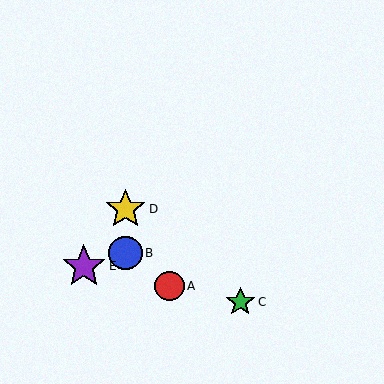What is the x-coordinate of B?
Object B is at x≈125.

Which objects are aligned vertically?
Objects B, D are aligned vertically.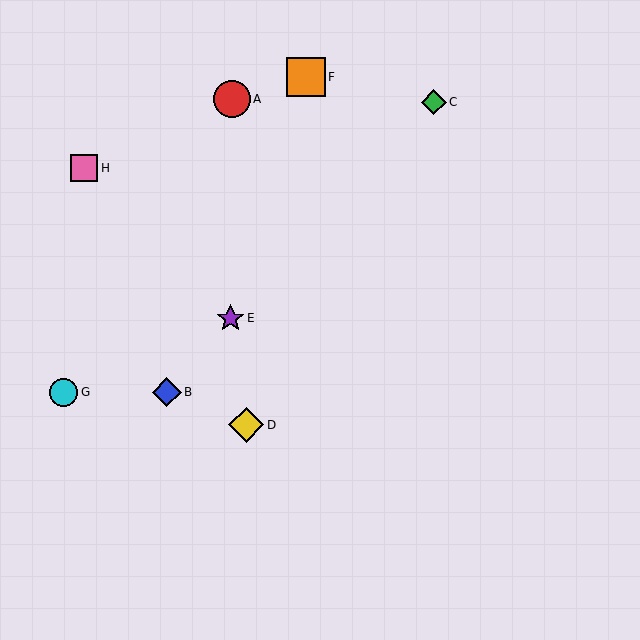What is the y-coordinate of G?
Object G is at y≈392.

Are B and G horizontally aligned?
Yes, both are at y≈392.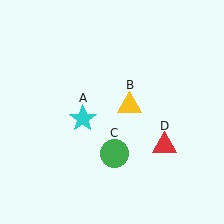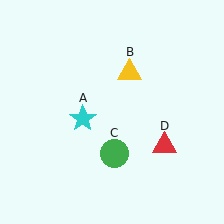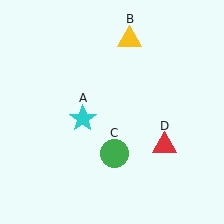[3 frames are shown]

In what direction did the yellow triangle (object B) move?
The yellow triangle (object B) moved up.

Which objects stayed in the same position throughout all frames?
Cyan star (object A) and green circle (object C) and red triangle (object D) remained stationary.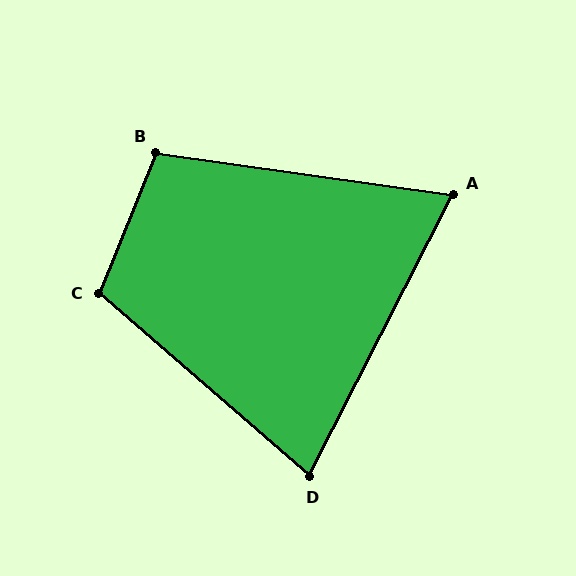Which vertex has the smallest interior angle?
A, at approximately 71 degrees.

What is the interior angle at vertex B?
Approximately 104 degrees (obtuse).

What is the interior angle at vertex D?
Approximately 76 degrees (acute).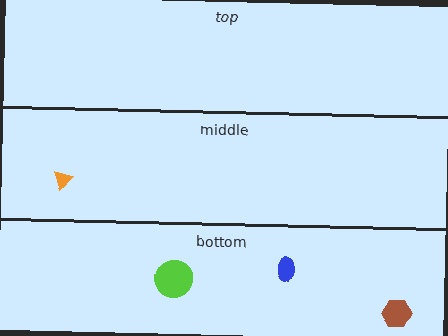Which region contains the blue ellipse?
The bottom region.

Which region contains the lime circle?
The bottom region.